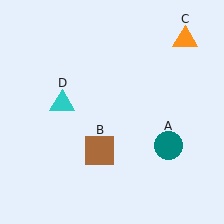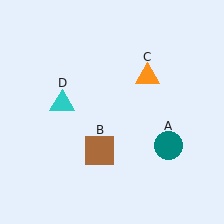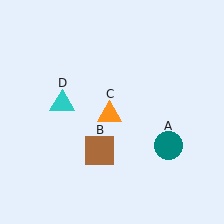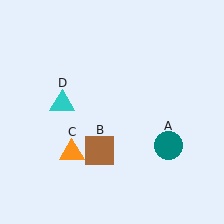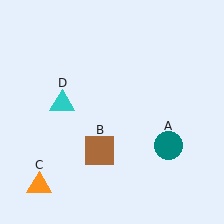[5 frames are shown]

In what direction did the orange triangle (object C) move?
The orange triangle (object C) moved down and to the left.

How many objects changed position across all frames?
1 object changed position: orange triangle (object C).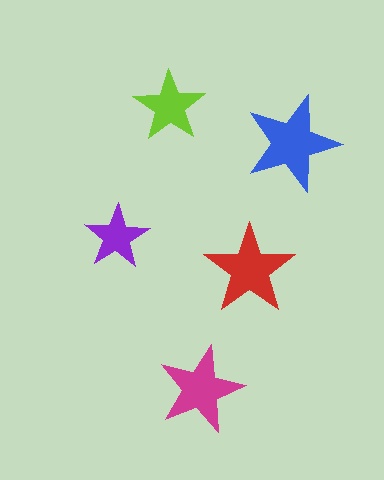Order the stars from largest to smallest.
the blue one, the red one, the magenta one, the lime one, the purple one.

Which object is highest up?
The lime star is topmost.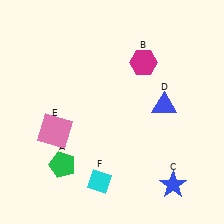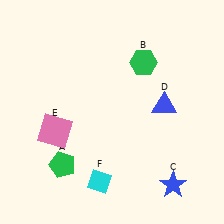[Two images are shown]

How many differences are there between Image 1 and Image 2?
There is 1 difference between the two images.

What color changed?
The hexagon (B) changed from magenta in Image 1 to green in Image 2.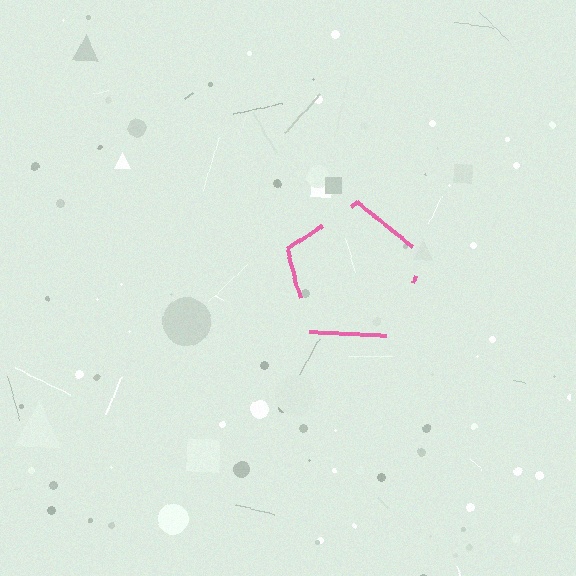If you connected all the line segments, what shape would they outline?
They would outline a pentagon.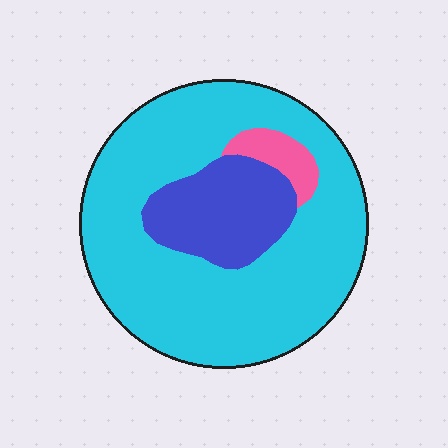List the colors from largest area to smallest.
From largest to smallest: cyan, blue, pink.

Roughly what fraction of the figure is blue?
Blue takes up less than a quarter of the figure.